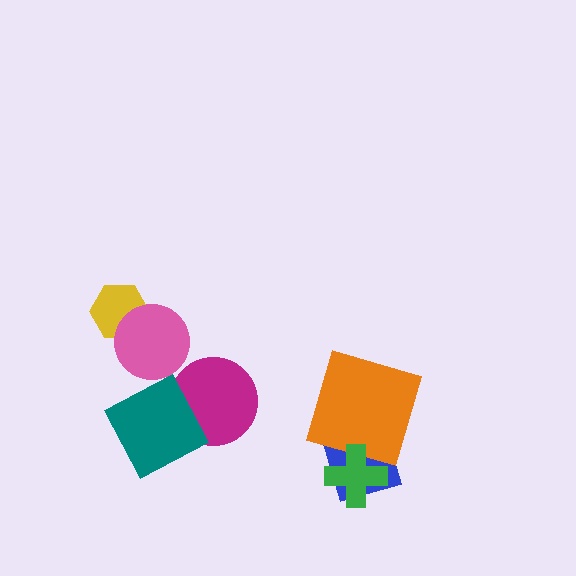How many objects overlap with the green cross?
2 objects overlap with the green cross.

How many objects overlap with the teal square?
1 object overlaps with the teal square.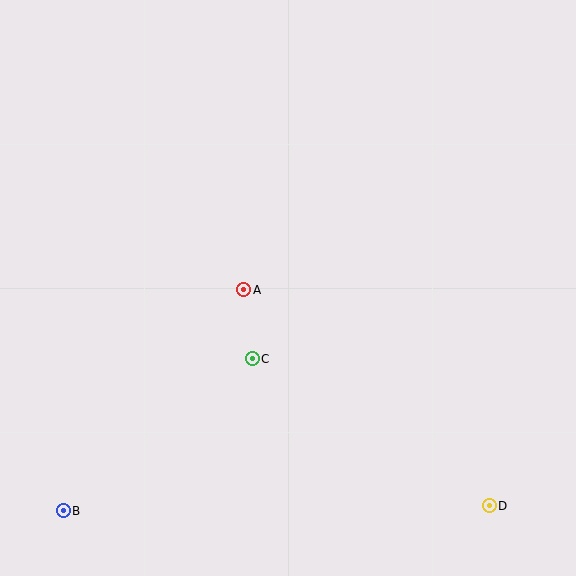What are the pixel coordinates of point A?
Point A is at (244, 290).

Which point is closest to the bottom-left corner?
Point B is closest to the bottom-left corner.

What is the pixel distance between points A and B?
The distance between A and B is 285 pixels.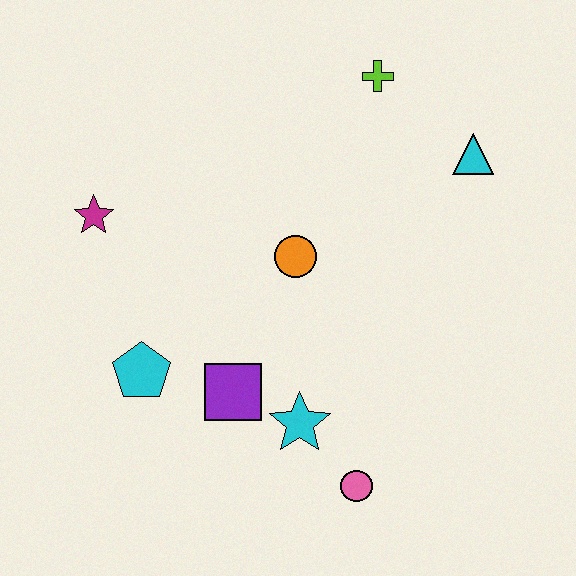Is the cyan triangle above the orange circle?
Yes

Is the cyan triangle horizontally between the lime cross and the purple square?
No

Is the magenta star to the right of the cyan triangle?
No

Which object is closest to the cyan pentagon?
The purple square is closest to the cyan pentagon.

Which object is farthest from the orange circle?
The pink circle is farthest from the orange circle.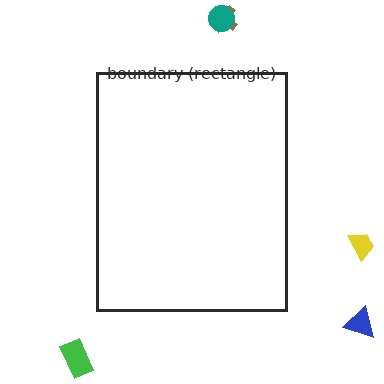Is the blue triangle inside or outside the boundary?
Outside.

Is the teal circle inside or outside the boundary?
Outside.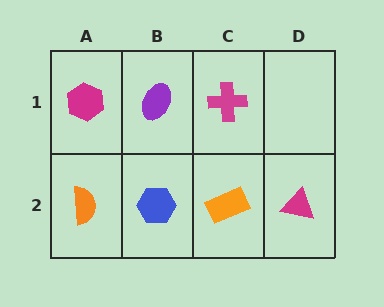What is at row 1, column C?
A magenta cross.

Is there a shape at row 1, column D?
No, that cell is empty.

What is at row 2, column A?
An orange semicircle.